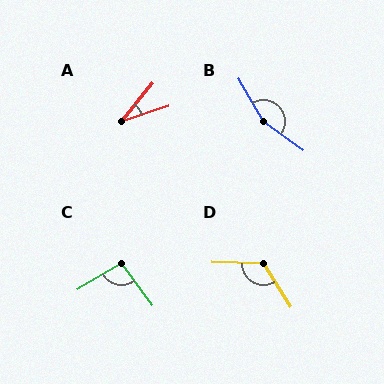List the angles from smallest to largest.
A (33°), C (95°), D (124°), B (155°).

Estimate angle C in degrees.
Approximately 95 degrees.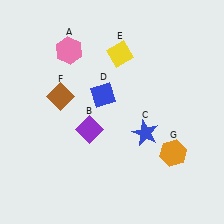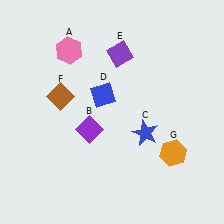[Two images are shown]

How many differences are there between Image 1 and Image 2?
There is 1 difference between the two images.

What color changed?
The diamond (E) changed from yellow in Image 1 to purple in Image 2.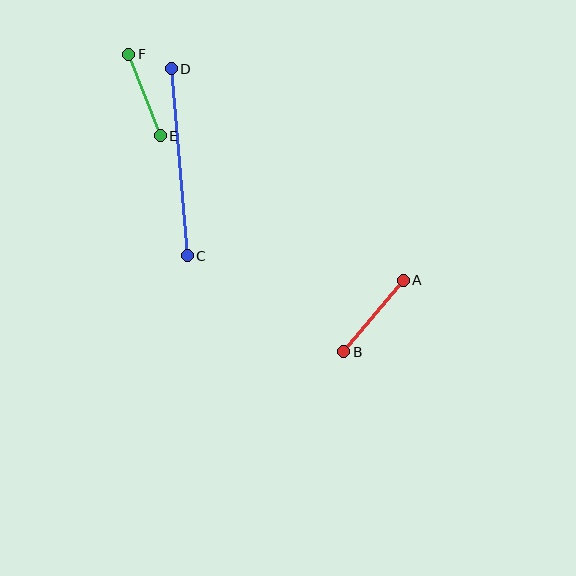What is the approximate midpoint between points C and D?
The midpoint is at approximately (179, 162) pixels.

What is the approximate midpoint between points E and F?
The midpoint is at approximately (144, 95) pixels.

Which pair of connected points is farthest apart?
Points C and D are farthest apart.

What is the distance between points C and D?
The distance is approximately 188 pixels.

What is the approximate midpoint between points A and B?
The midpoint is at approximately (373, 316) pixels.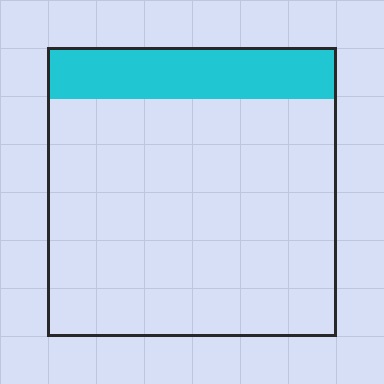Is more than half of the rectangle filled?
No.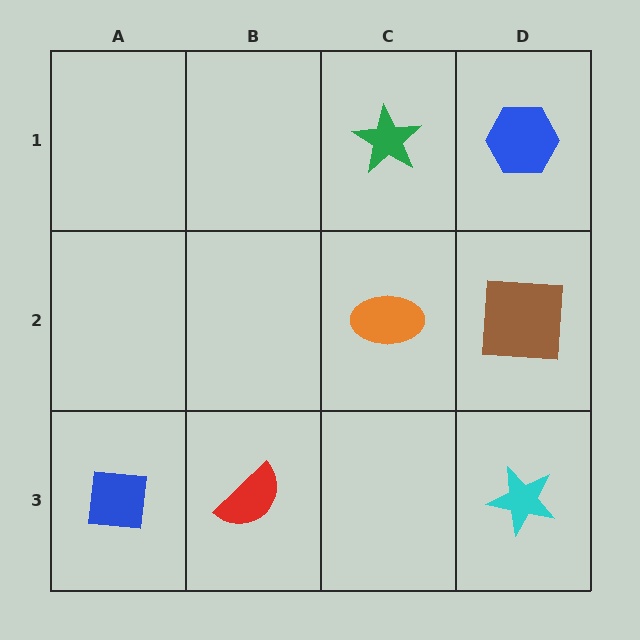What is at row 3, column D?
A cyan star.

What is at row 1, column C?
A green star.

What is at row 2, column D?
A brown square.